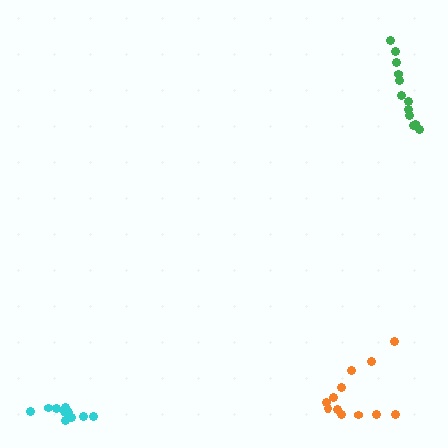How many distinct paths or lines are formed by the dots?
There are 3 distinct paths.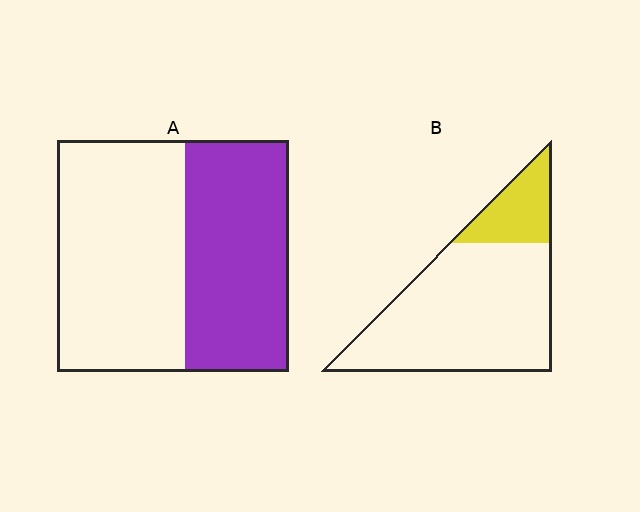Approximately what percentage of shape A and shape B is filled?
A is approximately 45% and B is approximately 20%.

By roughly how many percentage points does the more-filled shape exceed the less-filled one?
By roughly 25 percentage points (A over B).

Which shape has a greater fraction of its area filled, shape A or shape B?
Shape A.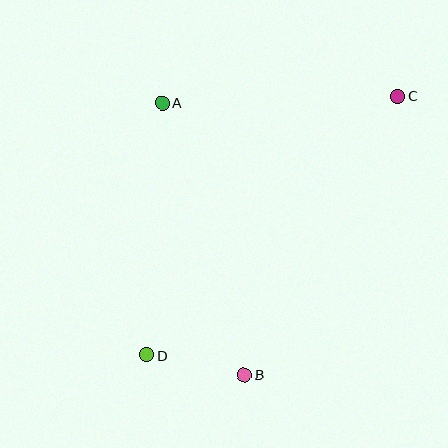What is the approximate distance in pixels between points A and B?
The distance between A and B is approximately 284 pixels.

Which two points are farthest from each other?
Points C and D are farthest from each other.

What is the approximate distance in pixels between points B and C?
The distance between B and C is approximately 318 pixels.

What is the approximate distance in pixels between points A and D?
The distance between A and D is approximately 253 pixels.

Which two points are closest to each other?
Points B and D are closest to each other.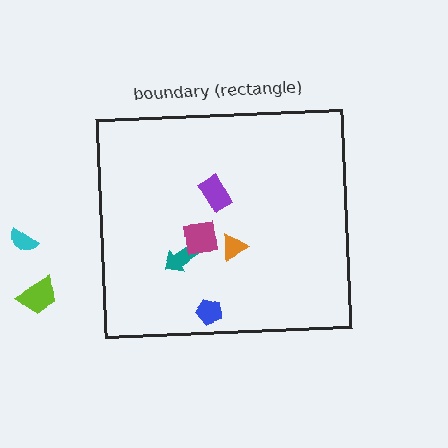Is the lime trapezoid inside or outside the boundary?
Outside.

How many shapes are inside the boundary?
5 inside, 2 outside.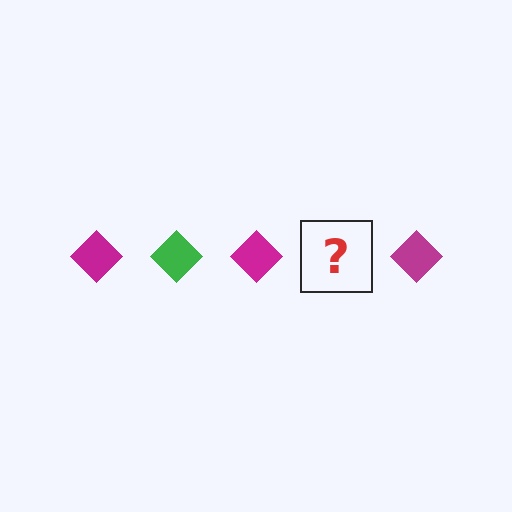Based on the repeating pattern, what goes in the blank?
The blank should be a green diamond.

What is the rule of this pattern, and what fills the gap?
The rule is that the pattern cycles through magenta, green diamonds. The gap should be filled with a green diamond.